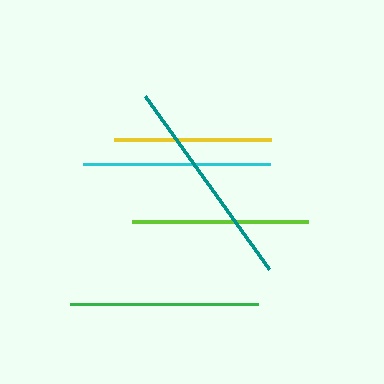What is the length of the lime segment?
The lime segment is approximately 176 pixels long.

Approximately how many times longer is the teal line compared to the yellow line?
The teal line is approximately 1.4 times the length of the yellow line.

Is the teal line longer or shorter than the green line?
The teal line is longer than the green line.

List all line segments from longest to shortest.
From longest to shortest: teal, cyan, green, lime, yellow.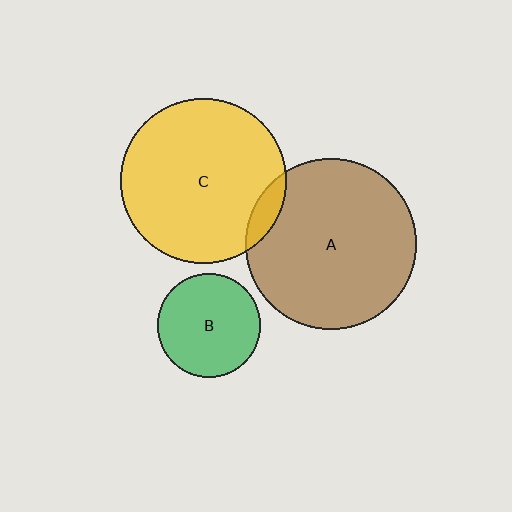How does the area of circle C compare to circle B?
Approximately 2.6 times.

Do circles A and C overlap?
Yes.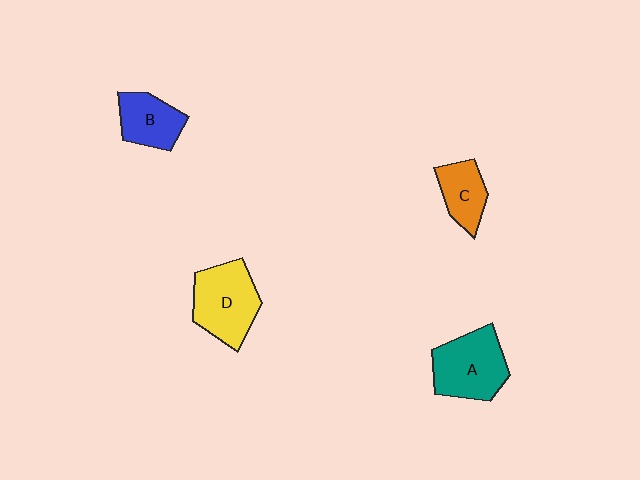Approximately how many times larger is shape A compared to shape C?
Approximately 1.7 times.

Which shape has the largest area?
Shape D (yellow).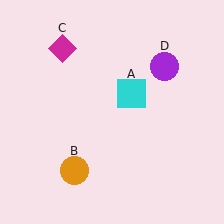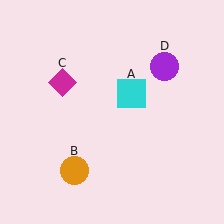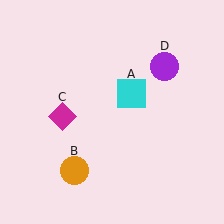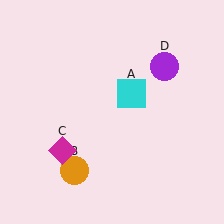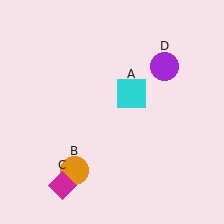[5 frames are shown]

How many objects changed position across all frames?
1 object changed position: magenta diamond (object C).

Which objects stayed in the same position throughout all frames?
Cyan square (object A) and orange circle (object B) and purple circle (object D) remained stationary.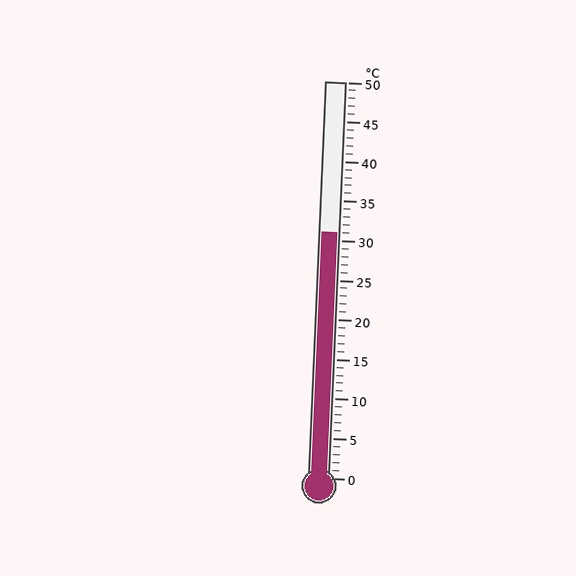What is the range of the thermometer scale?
The thermometer scale ranges from 0°C to 50°C.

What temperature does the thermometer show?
The thermometer shows approximately 31°C.